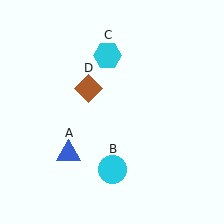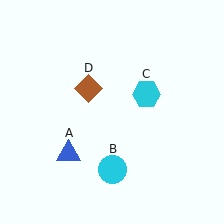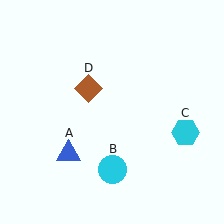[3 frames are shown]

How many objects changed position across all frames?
1 object changed position: cyan hexagon (object C).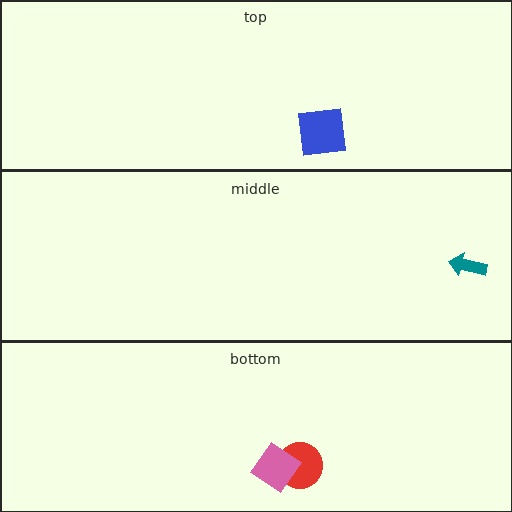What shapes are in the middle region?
The teal arrow.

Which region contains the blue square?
The top region.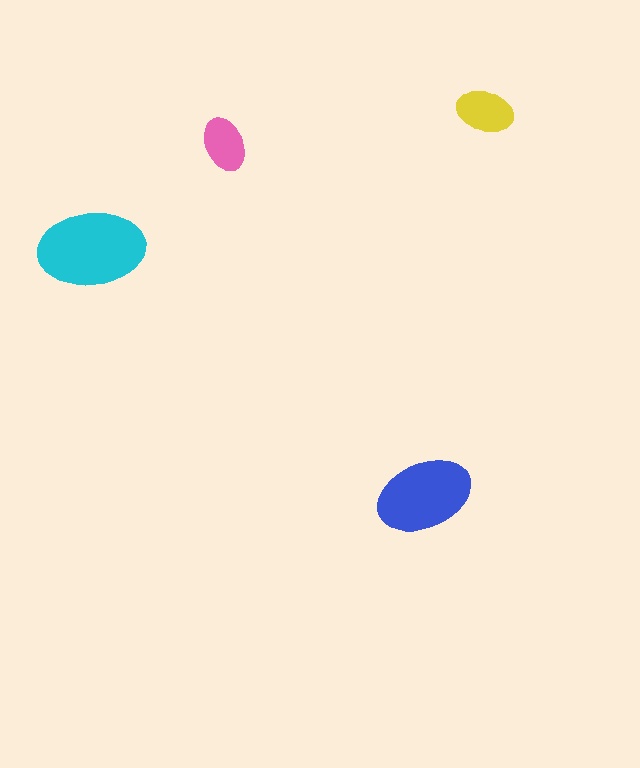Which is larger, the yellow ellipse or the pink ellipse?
The yellow one.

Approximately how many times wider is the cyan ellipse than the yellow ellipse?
About 2 times wider.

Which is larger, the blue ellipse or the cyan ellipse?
The cyan one.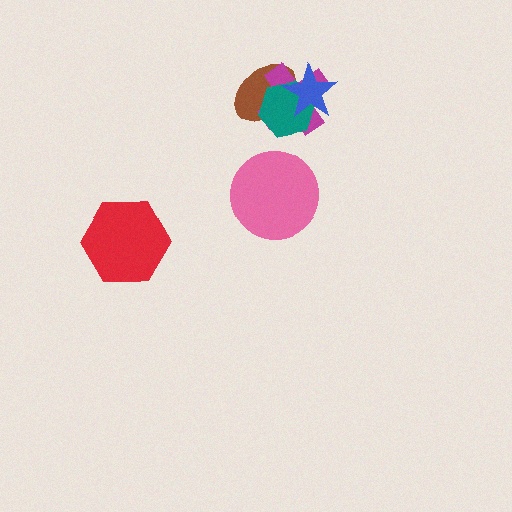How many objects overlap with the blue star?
3 objects overlap with the blue star.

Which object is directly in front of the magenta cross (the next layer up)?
The teal hexagon is directly in front of the magenta cross.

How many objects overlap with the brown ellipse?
3 objects overlap with the brown ellipse.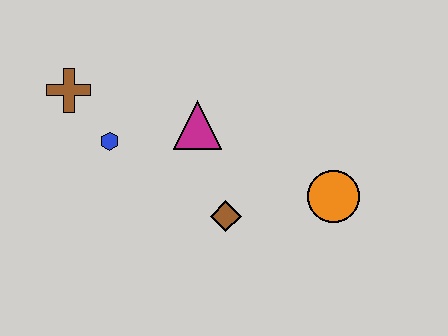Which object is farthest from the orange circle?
The brown cross is farthest from the orange circle.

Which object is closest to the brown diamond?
The magenta triangle is closest to the brown diamond.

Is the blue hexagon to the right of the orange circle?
No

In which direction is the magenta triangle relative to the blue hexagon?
The magenta triangle is to the right of the blue hexagon.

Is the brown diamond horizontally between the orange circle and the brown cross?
Yes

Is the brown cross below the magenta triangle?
No